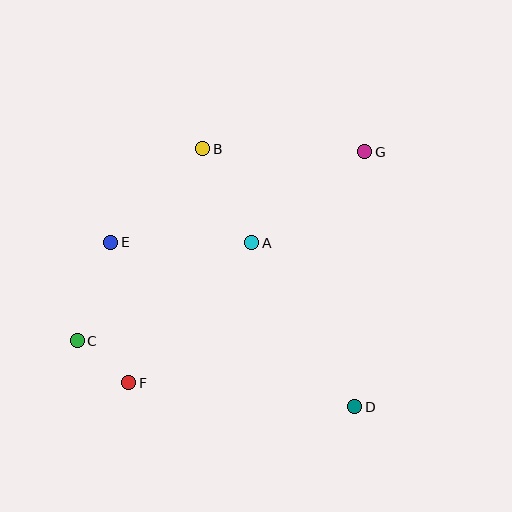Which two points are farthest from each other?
Points C and G are farthest from each other.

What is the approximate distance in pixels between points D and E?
The distance between D and E is approximately 294 pixels.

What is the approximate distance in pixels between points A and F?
The distance between A and F is approximately 187 pixels.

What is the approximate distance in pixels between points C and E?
The distance between C and E is approximately 104 pixels.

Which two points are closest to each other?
Points C and F are closest to each other.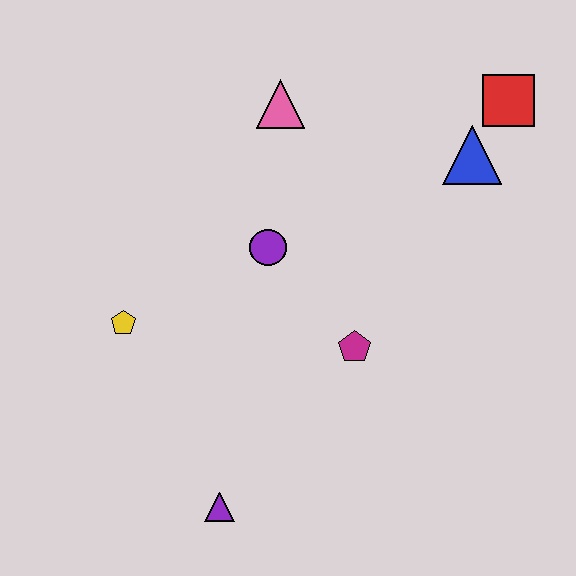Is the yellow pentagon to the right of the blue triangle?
No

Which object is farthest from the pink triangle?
The purple triangle is farthest from the pink triangle.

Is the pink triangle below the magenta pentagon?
No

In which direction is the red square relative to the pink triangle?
The red square is to the right of the pink triangle.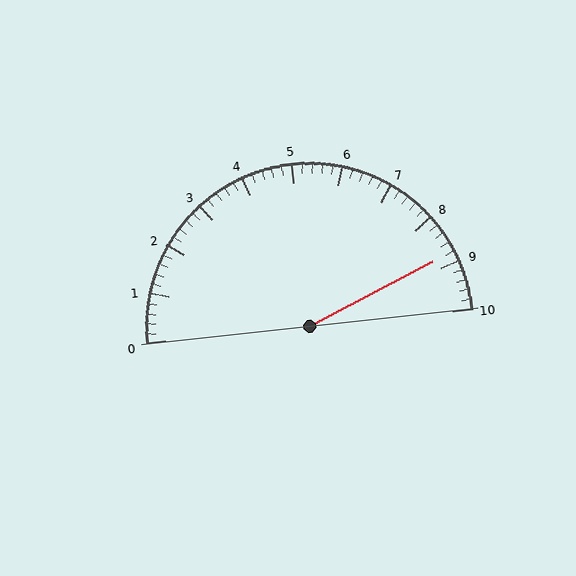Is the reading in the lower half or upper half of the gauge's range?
The reading is in the upper half of the range (0 to 10).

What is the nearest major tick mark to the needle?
The nearest major tick mark is 9.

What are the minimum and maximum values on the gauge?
The gauge ranges from 0 to 10.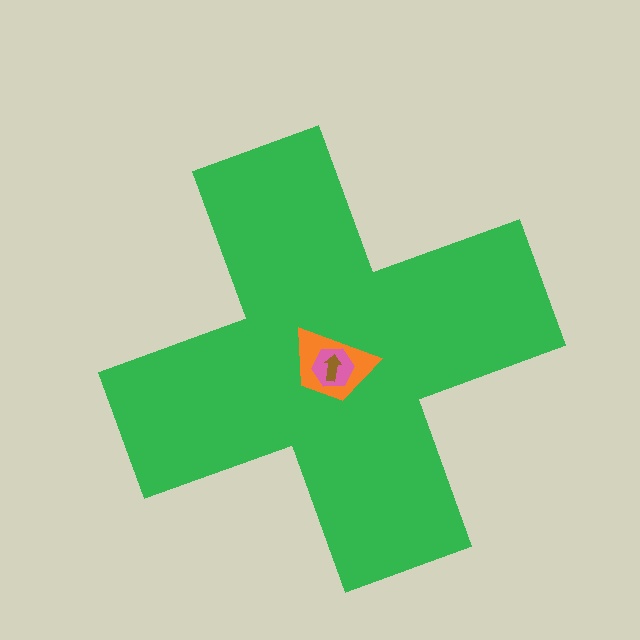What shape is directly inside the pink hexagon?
The brown arrow.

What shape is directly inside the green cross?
The orange trapezoid.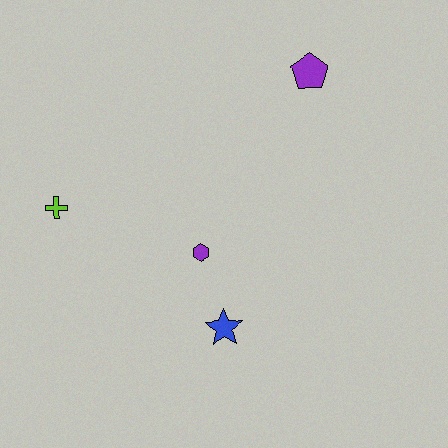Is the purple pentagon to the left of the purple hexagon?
No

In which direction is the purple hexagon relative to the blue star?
The purple hexagon is above the blue star.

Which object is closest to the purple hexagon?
The blue star is closest to the purple hexagon.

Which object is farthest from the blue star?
The purple pentagon is farthest from the blue star.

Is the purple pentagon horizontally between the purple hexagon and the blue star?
No